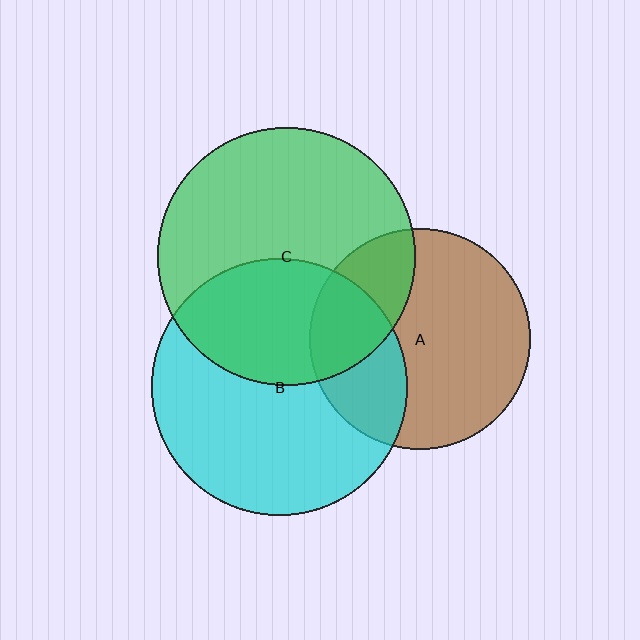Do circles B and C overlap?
Yes.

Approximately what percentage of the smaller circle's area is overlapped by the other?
Approximately 40%.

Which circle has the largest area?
Circle C (green).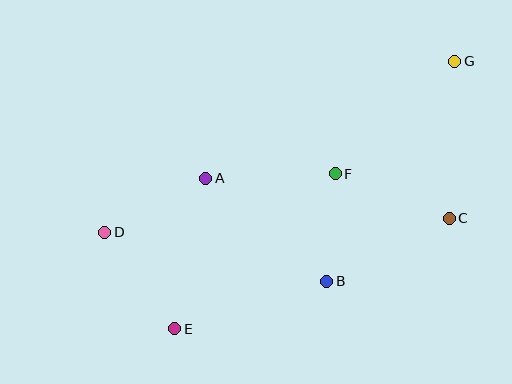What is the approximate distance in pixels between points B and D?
The distance between B and D is approximately 228 pixels.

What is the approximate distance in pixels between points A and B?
The distance between A and B is approximately 159 pixels.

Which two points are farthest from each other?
Points D and G are farthest from each other.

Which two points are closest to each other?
Points B and F are closest to each other.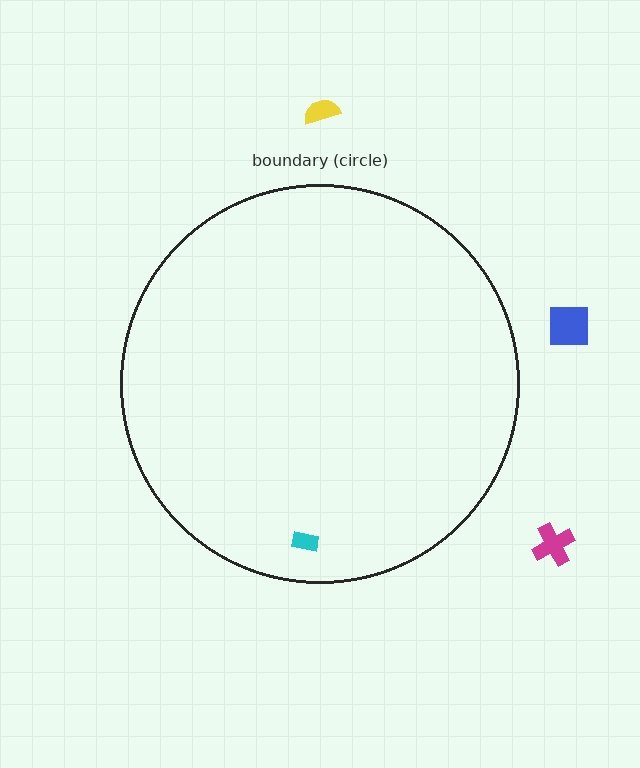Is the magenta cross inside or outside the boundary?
Outside.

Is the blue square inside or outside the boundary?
Outside.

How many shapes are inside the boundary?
1 inside, 3 outside.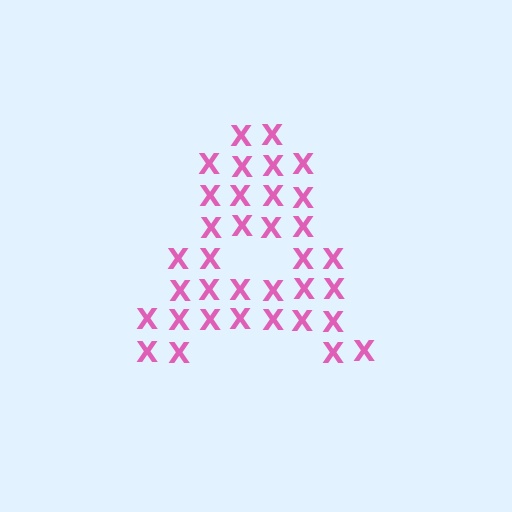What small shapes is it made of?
It is made of small letter X's.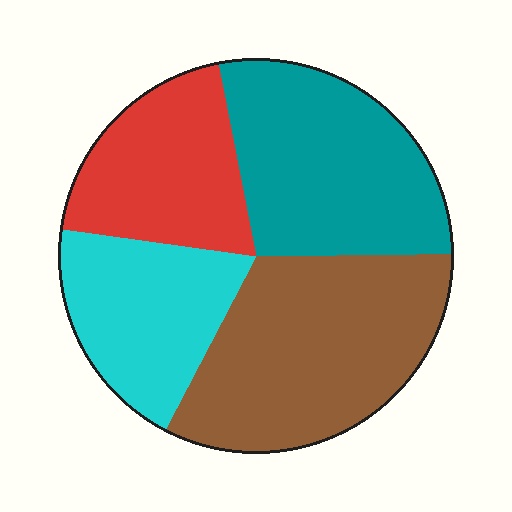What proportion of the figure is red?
Red takes up about one fifth (1/5) of the figure.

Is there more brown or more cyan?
Brown.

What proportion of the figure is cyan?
Cyan takes up about one fifth (1/5) of the figure.